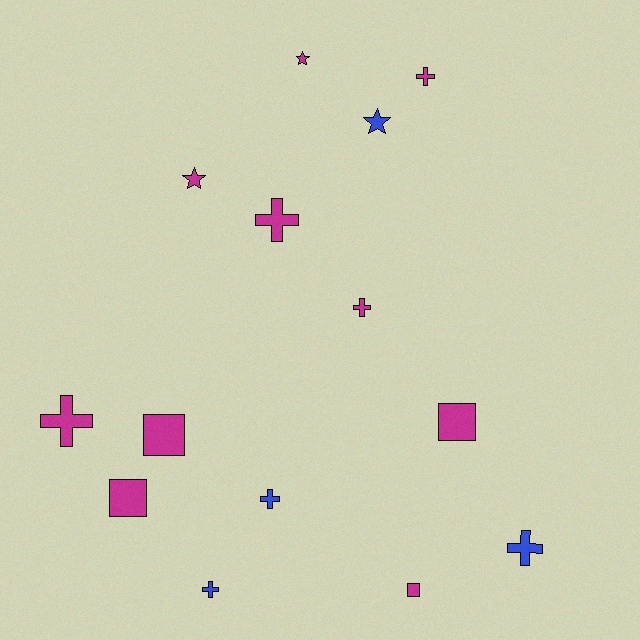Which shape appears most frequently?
Cross, with 7 objects.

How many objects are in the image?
There are 14 objects.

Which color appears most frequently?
Magenta, with 10 objects.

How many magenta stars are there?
There are 2 magenta stars.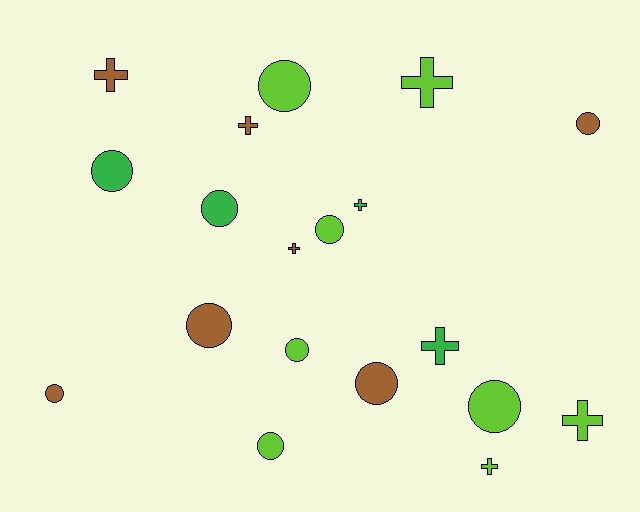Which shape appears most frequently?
Circle, with 11 objects.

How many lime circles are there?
There are 5 lime circles.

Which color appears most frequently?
Lime, with 8 objects.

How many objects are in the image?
There are 19 objects.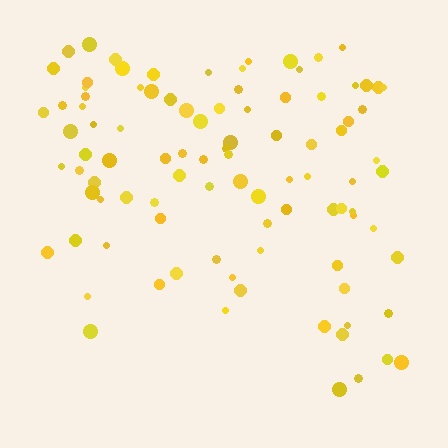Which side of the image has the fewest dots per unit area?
The bottom.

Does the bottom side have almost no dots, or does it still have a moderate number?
Still a moderate number, just noticeably fewer than the top.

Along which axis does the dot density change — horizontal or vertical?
Vertical.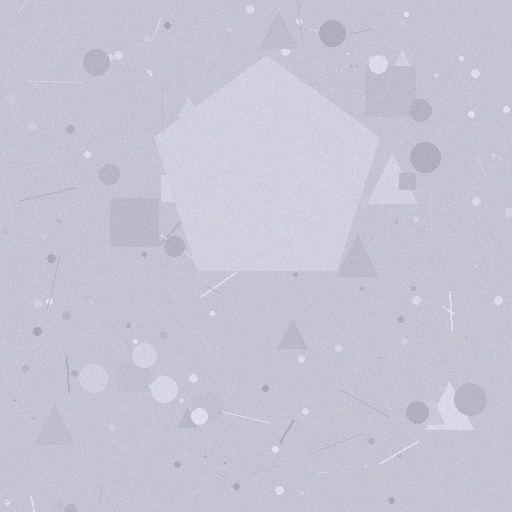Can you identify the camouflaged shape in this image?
The camouflaged shape is a pentagon.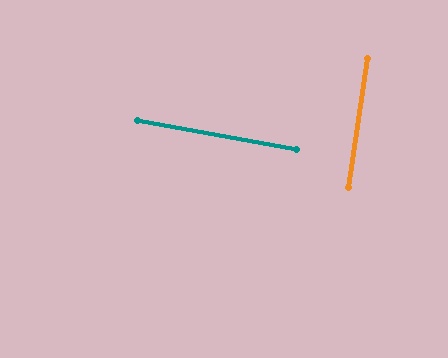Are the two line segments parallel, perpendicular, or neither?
Perpendicular — they meet at approximately 88°.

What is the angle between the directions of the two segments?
Approximately 88 degrees.